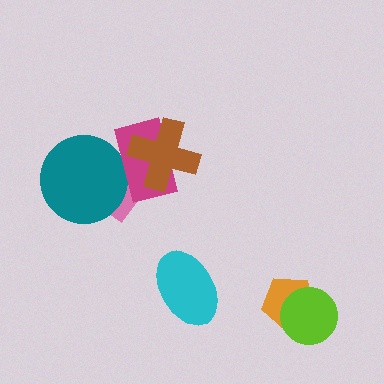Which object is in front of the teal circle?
The magenta rectangle is in front of the teal circle.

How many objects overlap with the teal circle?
2 objects overlap with the teal circle.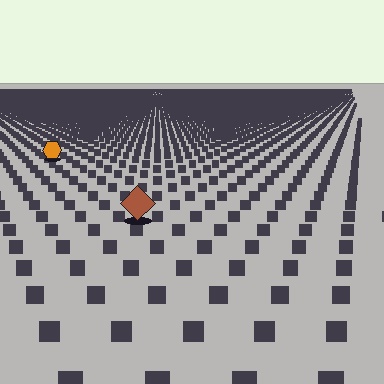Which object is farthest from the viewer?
The orange hexagon is farthest from the viewer. It appears smaller and the ground texture around it is denser.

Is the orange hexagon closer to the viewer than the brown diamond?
No. The brown diamond is closer — you can tell from the texture gradient: the ground texture is coarser near it.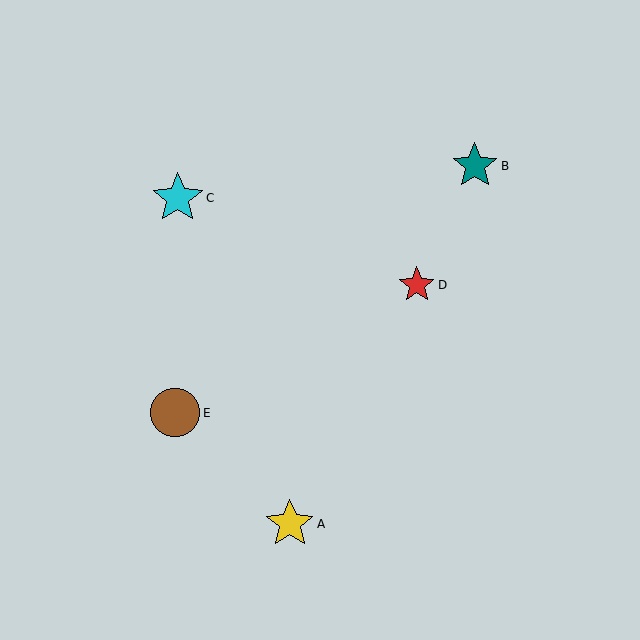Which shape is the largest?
The cyan star (labeled C) is the largest.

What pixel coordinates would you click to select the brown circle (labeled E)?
Click at (175, 413) to select the brown circle E.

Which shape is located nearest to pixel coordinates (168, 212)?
The cyan star (labeled C) at (178, 198) is nearest to that location.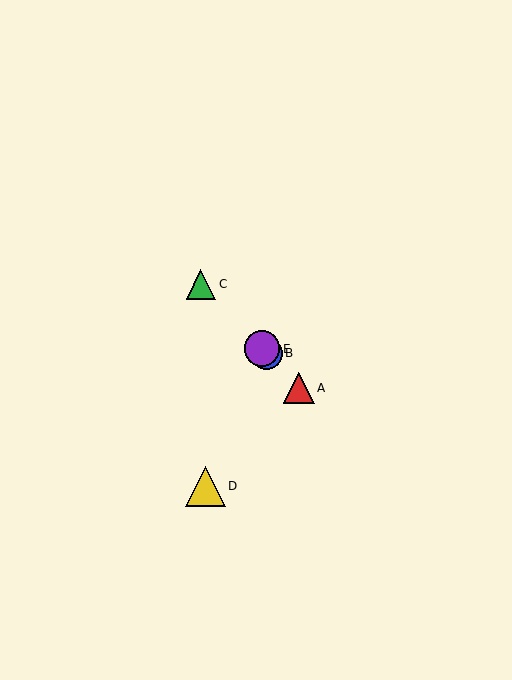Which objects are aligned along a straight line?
Objects A, B, C, E are aligned along a straight line.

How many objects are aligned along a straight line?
4 objects (A, B, C, E) are aligned along a straight line.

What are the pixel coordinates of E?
Object E is at (262, 349).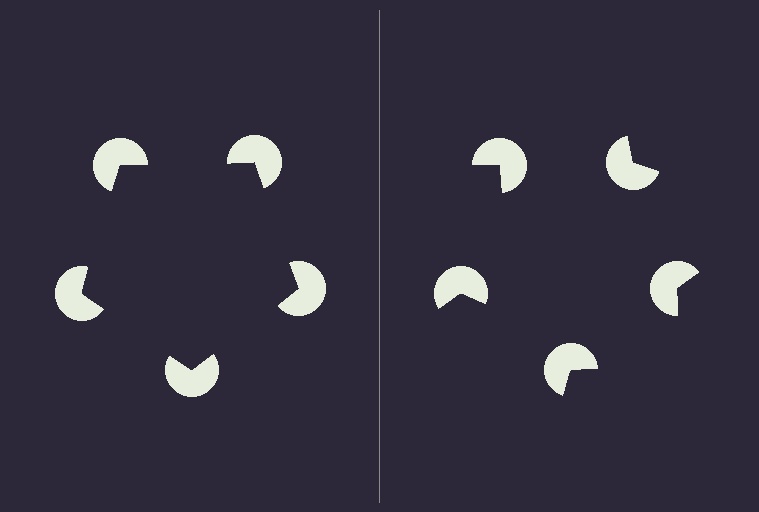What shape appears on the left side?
An illusory pentagon.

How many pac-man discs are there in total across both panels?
10 — 5 on each side.